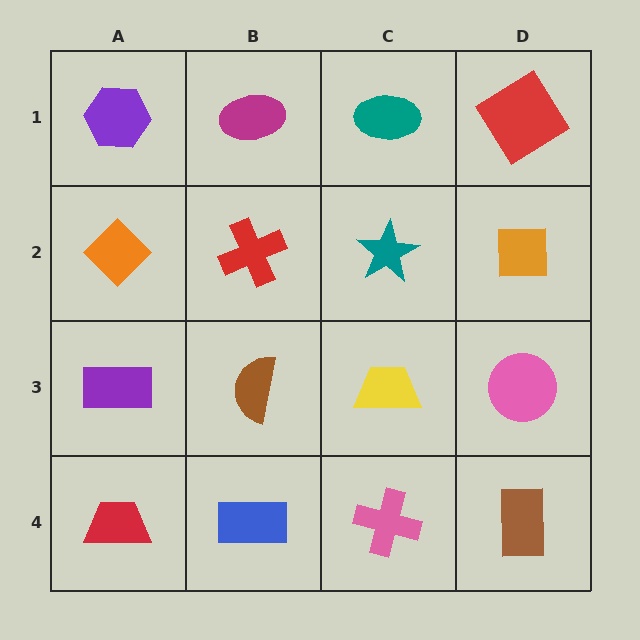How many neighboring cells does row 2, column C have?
4.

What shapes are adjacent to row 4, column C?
A yellow trapezoid (row 3, column C), a blue rectangle (row 4, column B), a brown rectangle (row 4, column D).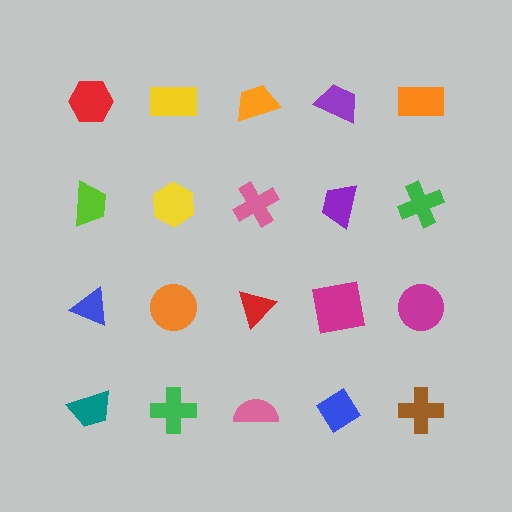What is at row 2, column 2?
A yellow hexagon.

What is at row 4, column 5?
A brown cross.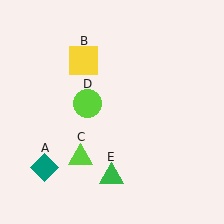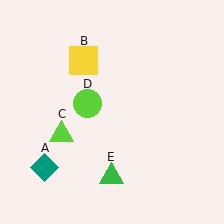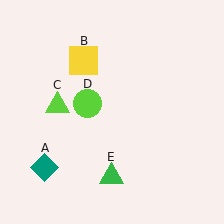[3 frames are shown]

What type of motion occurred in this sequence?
The lime triangle (object C) rotated clockwise around the center of the scene.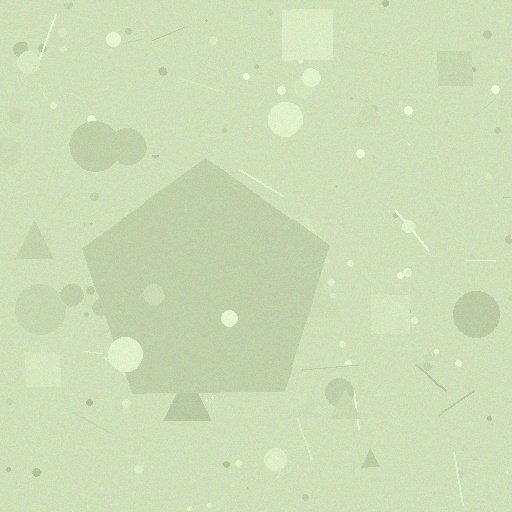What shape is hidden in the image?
A pentagon is hidden in the image.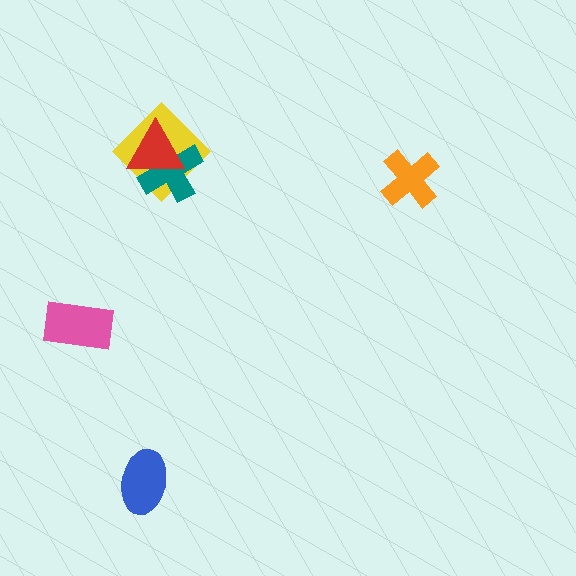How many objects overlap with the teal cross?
2 objects overlap with the teal cross.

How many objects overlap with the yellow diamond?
2 objects overlap with the yellow diamond.